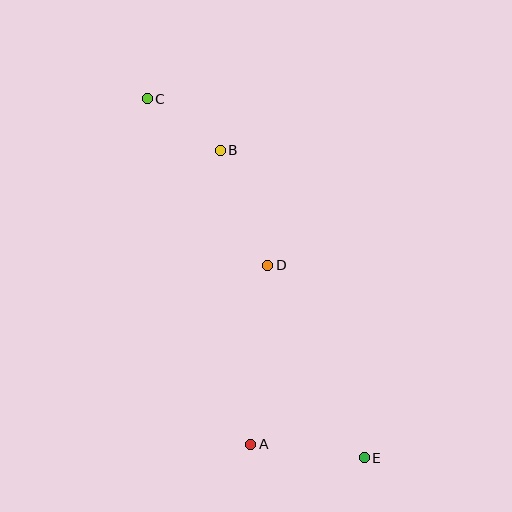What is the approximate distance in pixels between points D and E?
The distance between D and E is approximately 215 pixels.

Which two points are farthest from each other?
Points C and E are farthest from each other.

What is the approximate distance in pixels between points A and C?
The distance between A and C is approximately 361 pixels.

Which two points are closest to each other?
Points B and C are closest to each other.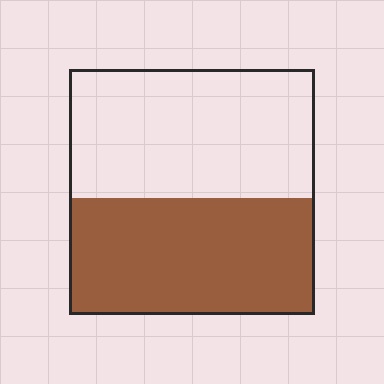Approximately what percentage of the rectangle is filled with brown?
Approximately 50%.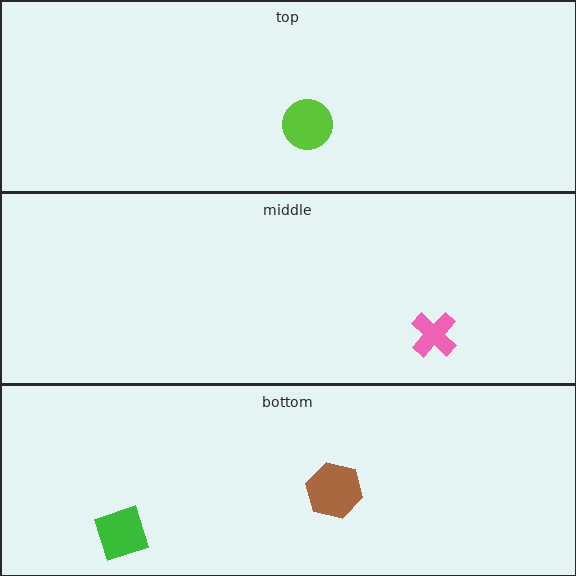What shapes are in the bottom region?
The brown hexagon, the green diamond.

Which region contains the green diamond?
The bottom region.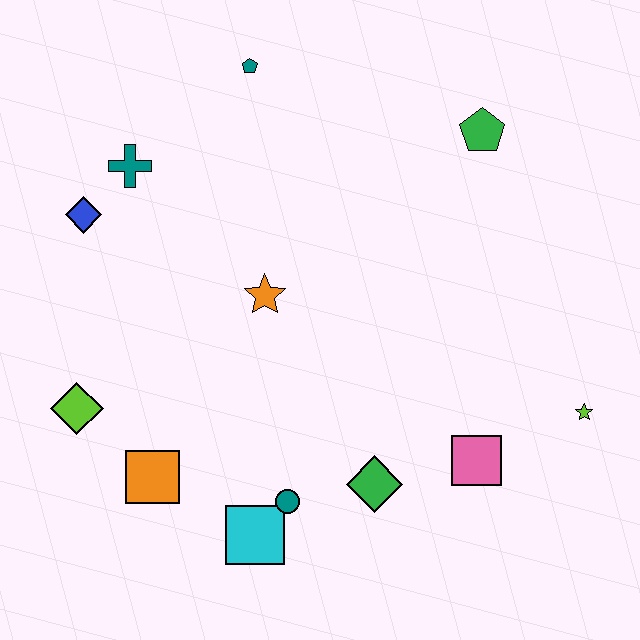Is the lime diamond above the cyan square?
Yes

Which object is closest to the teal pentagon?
The teal cross is closest to the teal pentagon.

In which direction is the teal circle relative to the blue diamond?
The teal circle is below the blue diamond.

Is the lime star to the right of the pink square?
Yes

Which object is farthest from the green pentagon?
The lime diamond is farthest from the green pentagon.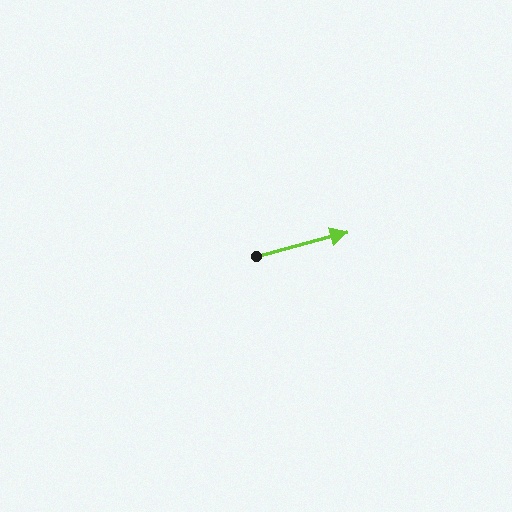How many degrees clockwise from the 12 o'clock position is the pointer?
Approximately 75 degrees.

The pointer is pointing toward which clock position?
Roughly 3 o'clock.